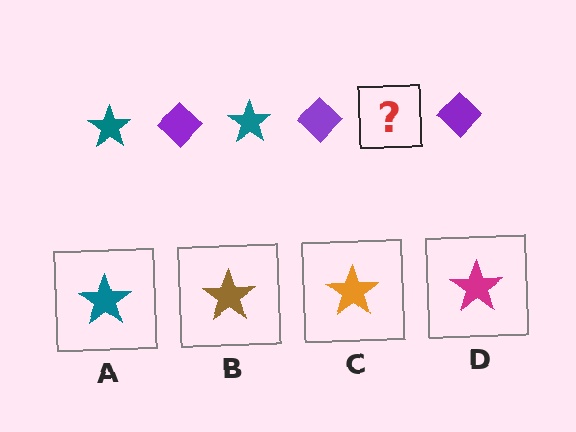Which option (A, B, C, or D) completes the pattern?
A.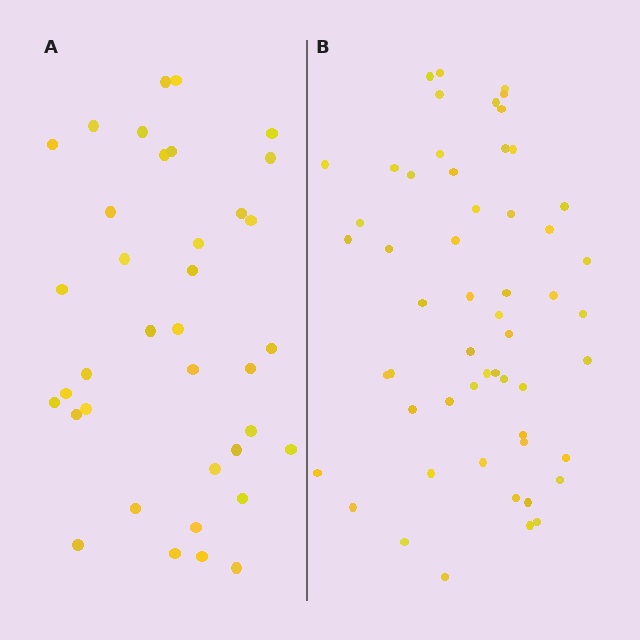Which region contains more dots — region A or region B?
Region B (the right region) has more dots.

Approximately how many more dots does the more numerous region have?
Region B has approximately 20 more dots than region A.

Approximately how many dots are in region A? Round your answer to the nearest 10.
About 40 dots. (The exact count is 37, which rounds to 40.)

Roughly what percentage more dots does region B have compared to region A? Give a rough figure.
About 50% more.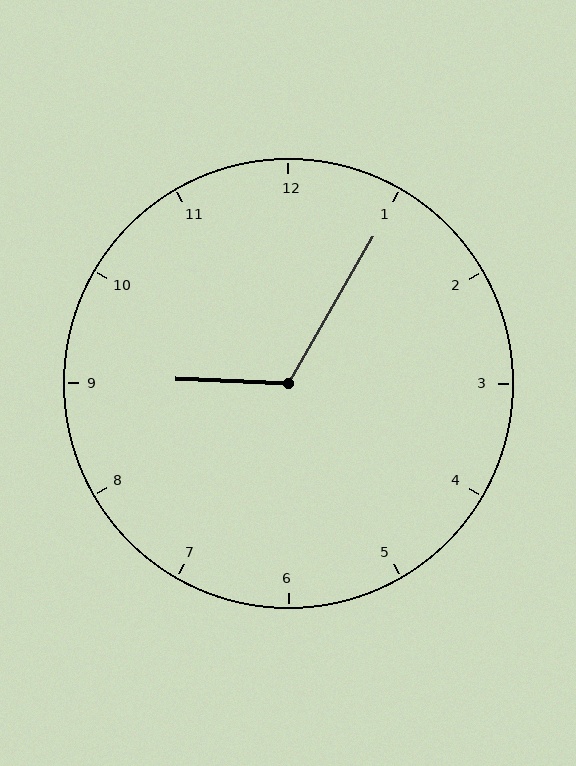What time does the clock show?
9:05.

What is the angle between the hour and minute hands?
Approximately 118 degrees.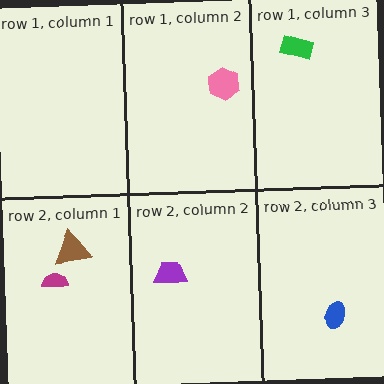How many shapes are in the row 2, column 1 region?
2.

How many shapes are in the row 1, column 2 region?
1.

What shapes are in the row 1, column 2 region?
The pink hexagon.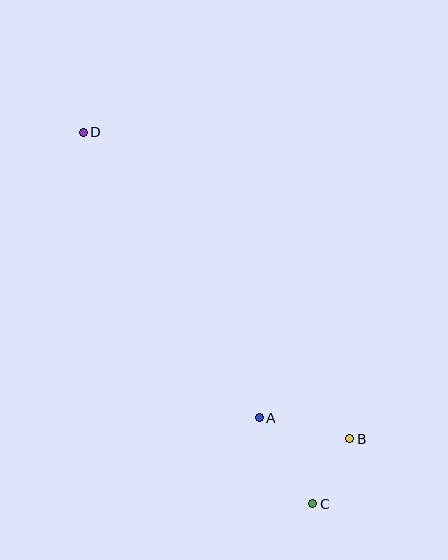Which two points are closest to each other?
Points B and C are closest to each other.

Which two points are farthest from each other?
Points C and D are farthest from each other.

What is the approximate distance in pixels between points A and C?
The distance between A and C is approximately 102 pixels.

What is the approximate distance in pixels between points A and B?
The distance between A and B is approximately 93 pixels.